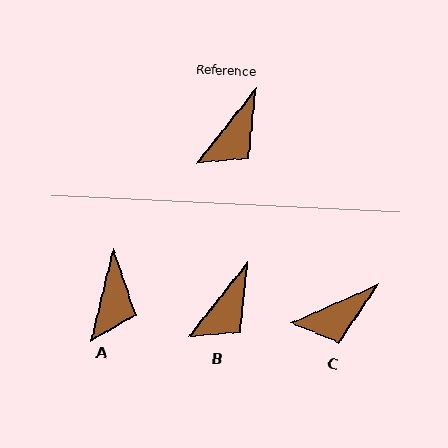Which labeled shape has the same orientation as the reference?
B.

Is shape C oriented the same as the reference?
No, it is off by about 28 degrees.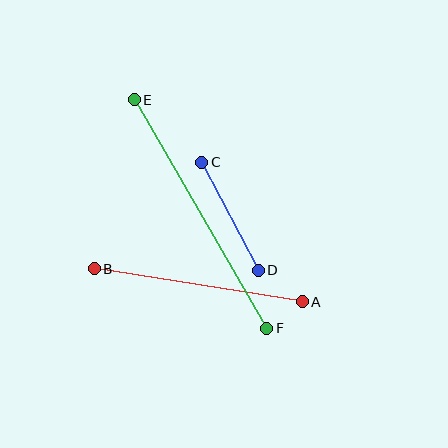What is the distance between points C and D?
The distance is approximately 122 pixels.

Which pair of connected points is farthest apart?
Points E and F are farthest apart.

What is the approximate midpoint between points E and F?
The midpoint is at approximately (201, 214) pixels.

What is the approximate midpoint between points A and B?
The midpoint is at approximately (198, 285) pixels.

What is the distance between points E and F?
The distance is approximately 264 pixels.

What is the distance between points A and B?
The distance is approximately 210 pixels.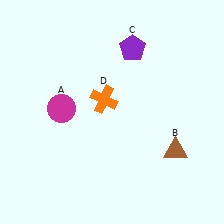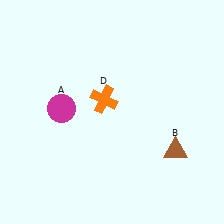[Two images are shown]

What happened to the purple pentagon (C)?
The purple pentagon (C) was removed in Image 2. It was in the top-right area of Image 1.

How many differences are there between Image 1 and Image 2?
There is 1 difference between the two images.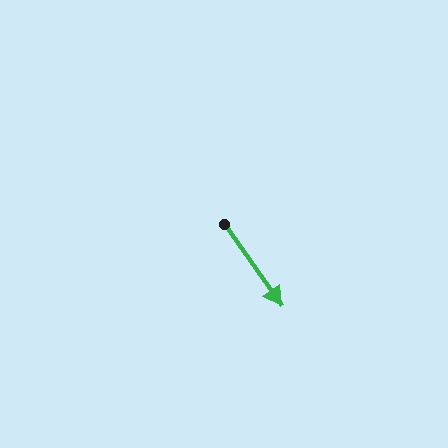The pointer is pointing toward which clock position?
Roughly 5 o'clock.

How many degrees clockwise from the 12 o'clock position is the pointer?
Approximately 145 degrees.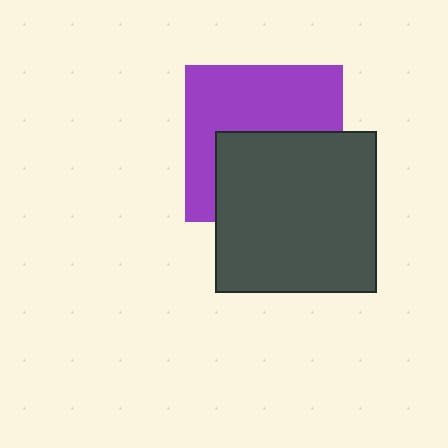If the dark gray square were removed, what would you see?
You would see the complete purple square.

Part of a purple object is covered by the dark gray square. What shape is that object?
It is a square.